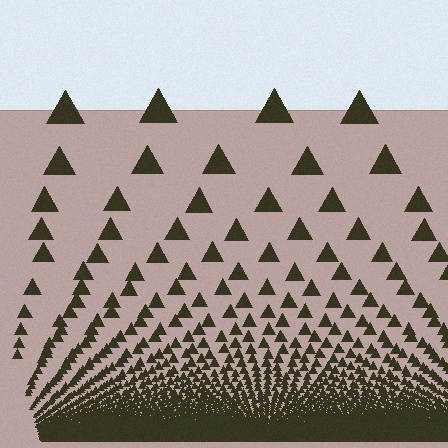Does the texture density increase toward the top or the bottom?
Density increases toward the bottom.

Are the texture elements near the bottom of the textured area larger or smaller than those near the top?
Smaller. The gradient is inverted — elements near the bottom are smaller and denser.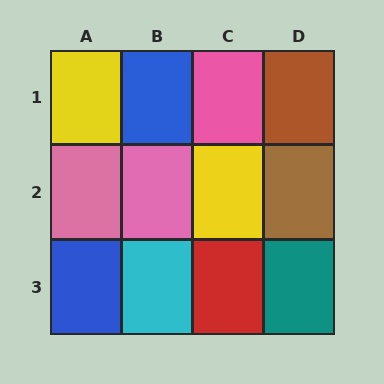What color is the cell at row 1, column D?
Brown.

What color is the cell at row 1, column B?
Blue.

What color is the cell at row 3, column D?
Teal.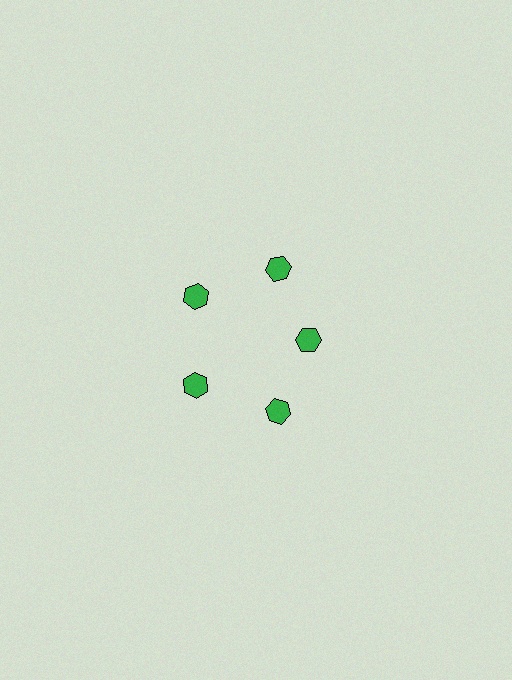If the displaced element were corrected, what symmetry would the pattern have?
It would have 5-fold rotational symmetry — the pattern would map onto itself every 72 degrees.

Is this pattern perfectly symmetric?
No. The 5 green hexagons are arranged in a ring, but one element near the 3 o'clock position is pulled inward toward the center, breaking the 5-fold rotational symmetry.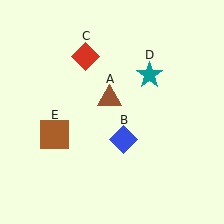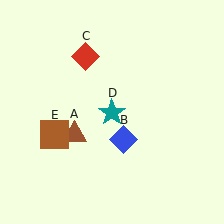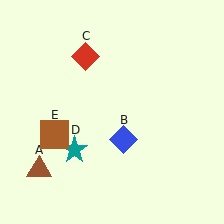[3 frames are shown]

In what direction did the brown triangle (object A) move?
The brown triangle (object A) moved down and to the left.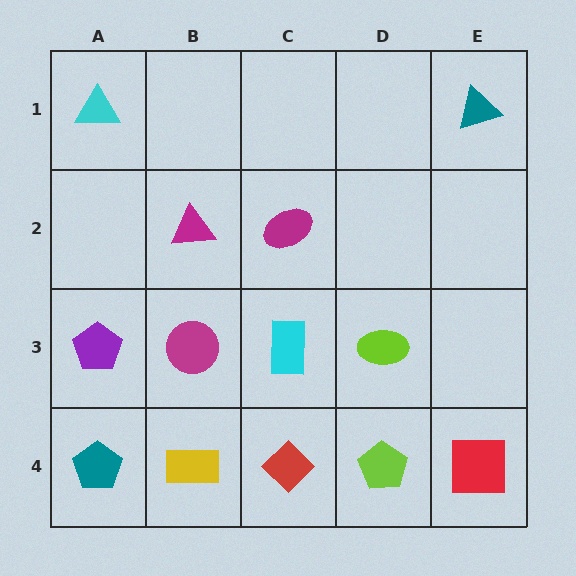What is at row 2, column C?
A magenta ellipse.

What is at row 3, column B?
A magenta circle.